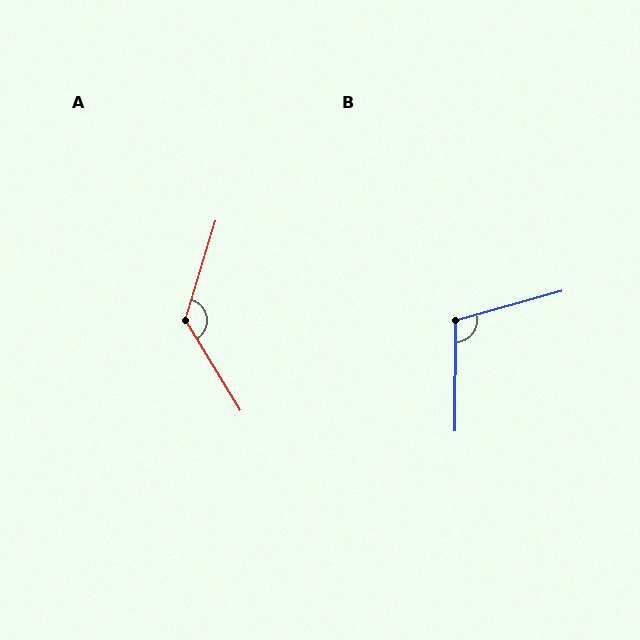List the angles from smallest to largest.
B (105°), A (131°).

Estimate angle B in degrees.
Approximately 105 degrees.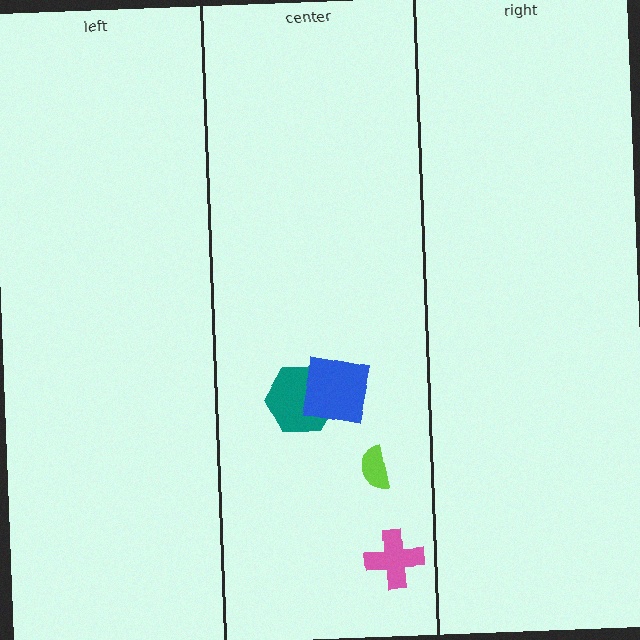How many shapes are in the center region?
4.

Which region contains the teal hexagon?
The center region.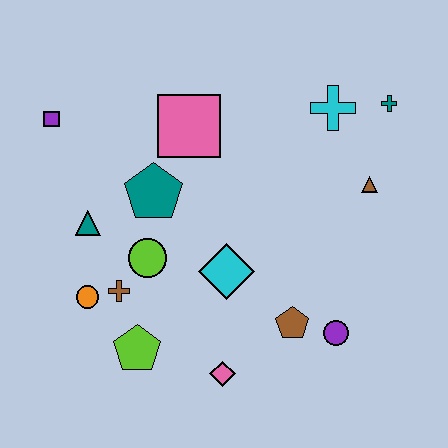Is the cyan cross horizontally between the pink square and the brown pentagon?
No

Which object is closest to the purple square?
The teal triangle is closest to the purple square.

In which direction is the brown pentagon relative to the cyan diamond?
The brown pentagon is to the right of the cyan diamond.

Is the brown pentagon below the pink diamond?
No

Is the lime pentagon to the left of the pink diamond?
Yes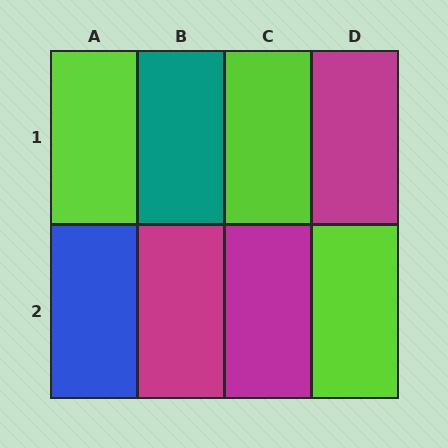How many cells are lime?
3 cells are lime.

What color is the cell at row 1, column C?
Lime.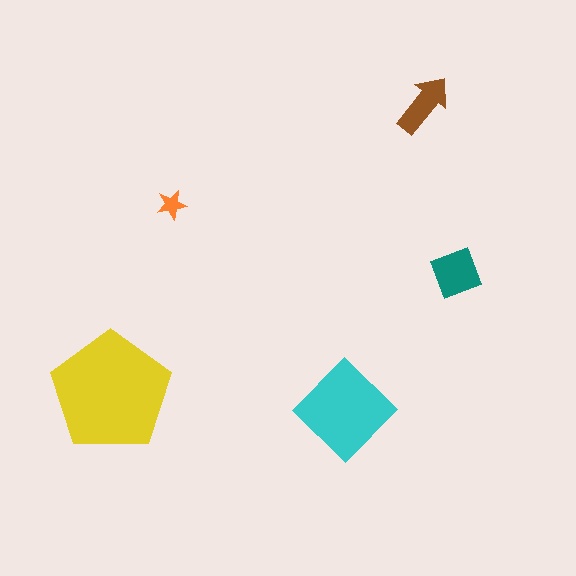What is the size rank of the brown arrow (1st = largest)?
4th.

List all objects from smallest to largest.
The orange star, the brown arrow, the teal diamond, the cyan diamond, the yellow pentagon.